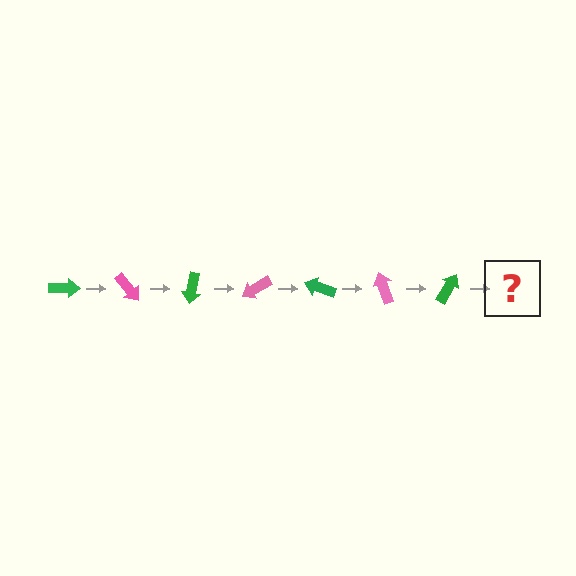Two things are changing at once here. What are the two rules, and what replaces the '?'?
The two rules are that it rotates 50 degrees each step and the color cycles through green and pink. The '?' should be a pink arrow, rotated 350 degrees from the start.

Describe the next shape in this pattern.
It should be a pink arrow, rotated 350 degrees from the start.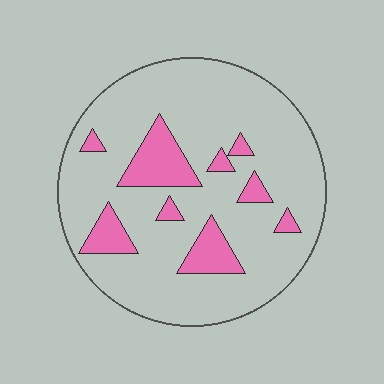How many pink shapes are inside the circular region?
9.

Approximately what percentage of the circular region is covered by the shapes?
Approximately 15%.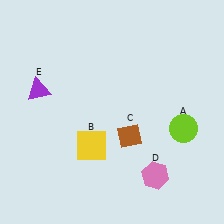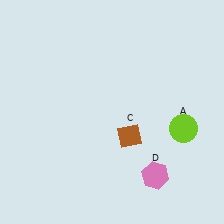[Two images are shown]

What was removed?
The purple triangle (E), the yellow square (B) were removed in Image 2.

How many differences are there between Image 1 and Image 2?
There are 2 differences between the two images.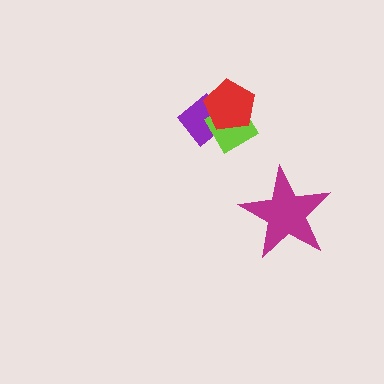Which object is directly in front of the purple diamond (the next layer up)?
The lime diamond is directly in front of the purple diamond.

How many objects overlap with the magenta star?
0 objects overlap with the magenta star.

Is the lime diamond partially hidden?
Yes, it is partially covered by another shape.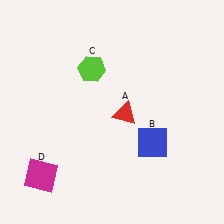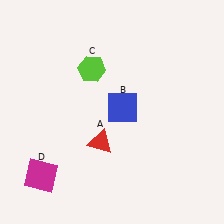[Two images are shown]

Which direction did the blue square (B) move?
The blue square (B) moved up.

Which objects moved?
The objects that moved are: the red triangle (A), the blue square (B).